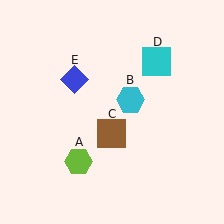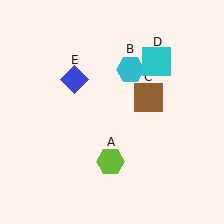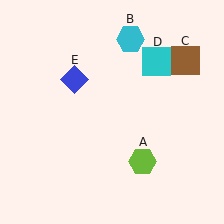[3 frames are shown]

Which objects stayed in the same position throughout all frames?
Cyan square (object D) and blue diamond (object E) remained stationary.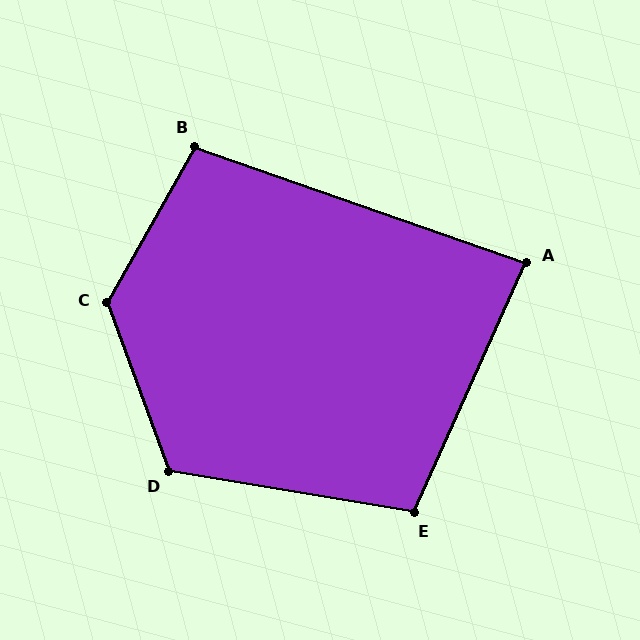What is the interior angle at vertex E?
Approximately 105 degrees (obtuse).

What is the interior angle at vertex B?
Approximately 100 degrees (obtuse).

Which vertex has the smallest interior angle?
A, at approximately 85 degrees.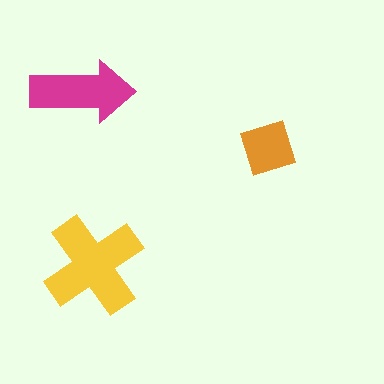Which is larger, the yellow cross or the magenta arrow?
The yellow cross.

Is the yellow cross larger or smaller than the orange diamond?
Larger.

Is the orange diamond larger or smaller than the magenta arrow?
Smaller.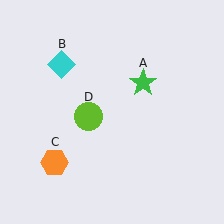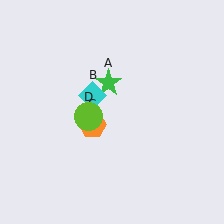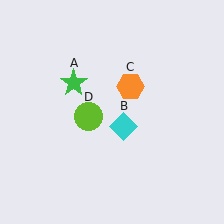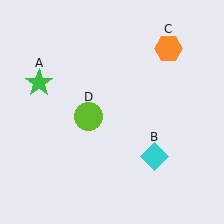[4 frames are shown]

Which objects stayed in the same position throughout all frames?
Lime circle (object D) remained stationary.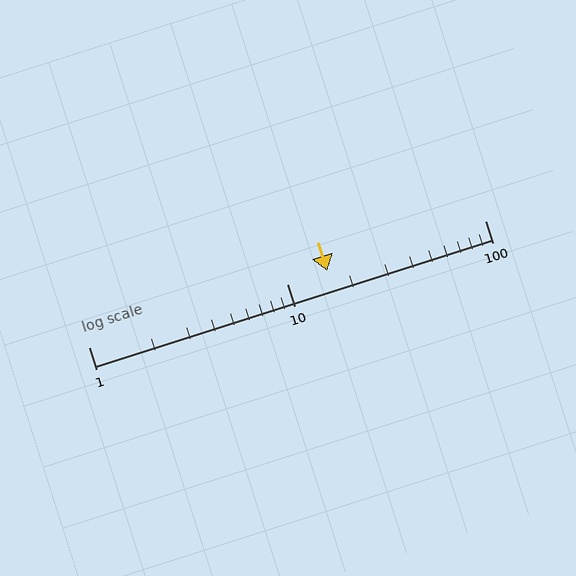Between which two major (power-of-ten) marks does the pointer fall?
The pointer is between 10 and 100.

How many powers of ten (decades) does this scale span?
The scale spans 2 decades, from 1 to 100.